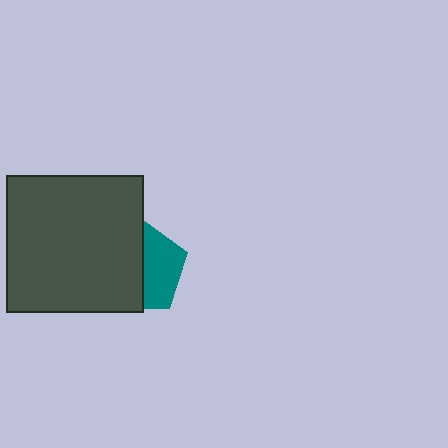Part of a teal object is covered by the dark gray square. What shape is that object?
It is a pentagon.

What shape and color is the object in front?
The object in front is a dark gray square.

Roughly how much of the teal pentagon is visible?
A small part of it is visible (roughly 45%).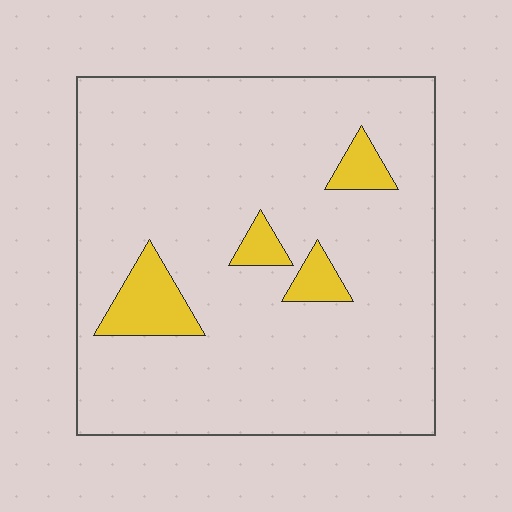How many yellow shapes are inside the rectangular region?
4.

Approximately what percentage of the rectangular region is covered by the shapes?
Approximately 10%.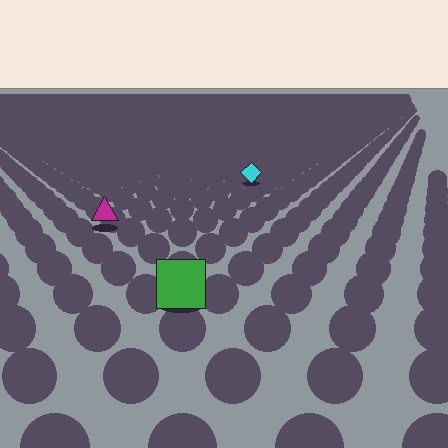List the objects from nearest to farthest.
From nearest to farthest: the green square, the magenta triangle, the cyan diamond.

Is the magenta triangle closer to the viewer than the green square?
No. The green square is closer — you can tell from the texture gradient: the ground texture is coarser near it.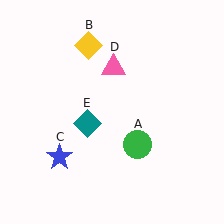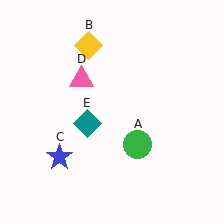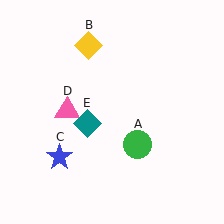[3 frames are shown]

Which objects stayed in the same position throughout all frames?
Green circle (object A) and yellow diamond (object B) and blue star (object C) and teal diamond (object E) remained stationary.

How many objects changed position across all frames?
1 object changed position: pink triangle (object D).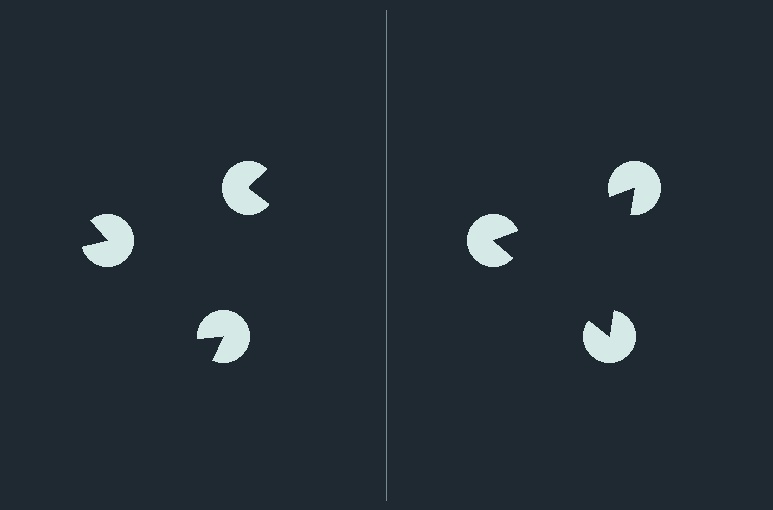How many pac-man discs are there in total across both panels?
6 — 3 on each side.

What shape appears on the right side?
An illusory triangle.